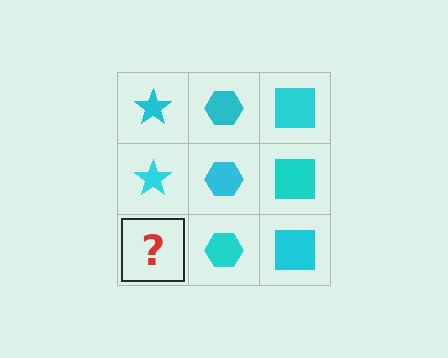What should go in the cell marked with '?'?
The missing cell should contain a cyan star.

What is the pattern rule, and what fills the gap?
The rule is that each column has a consistent shape. The gap should be filled with a cyan star.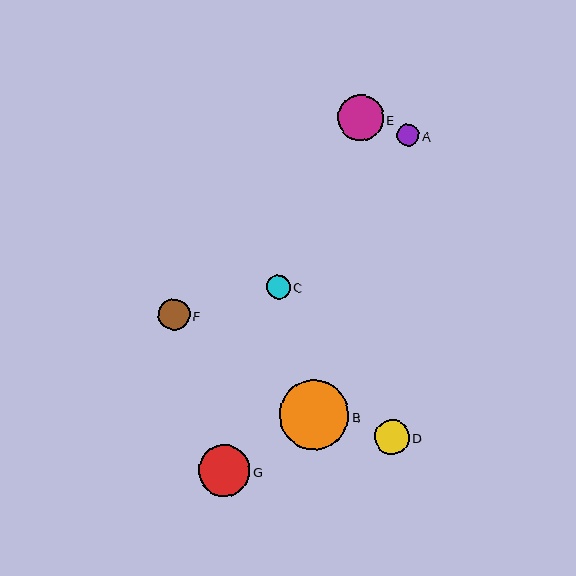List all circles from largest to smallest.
From largest to smallest: B, G, E, D, F, C, A.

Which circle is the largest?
Circle B is the largest with a size of approximately 69 pixels.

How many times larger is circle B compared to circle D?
Circle B is approximately 2.0 times the size of circle D.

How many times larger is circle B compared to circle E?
Circle B is approximately 1.5 times the size of circle E.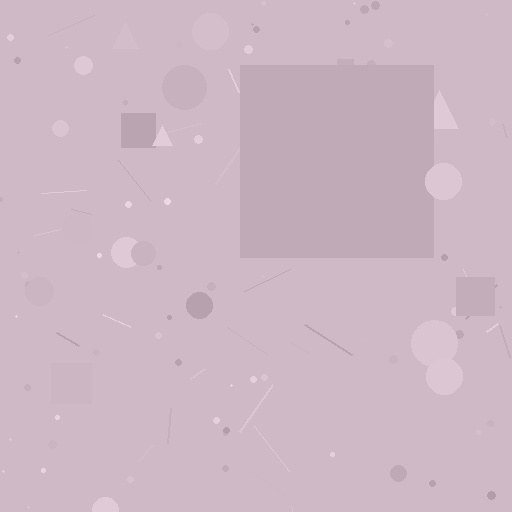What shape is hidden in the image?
A square is hidden in the image.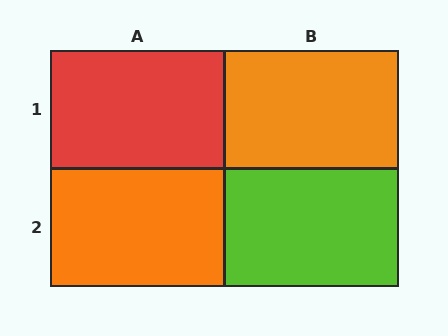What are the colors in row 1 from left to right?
Red, orange.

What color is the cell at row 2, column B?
Lime.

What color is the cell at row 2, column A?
Orange.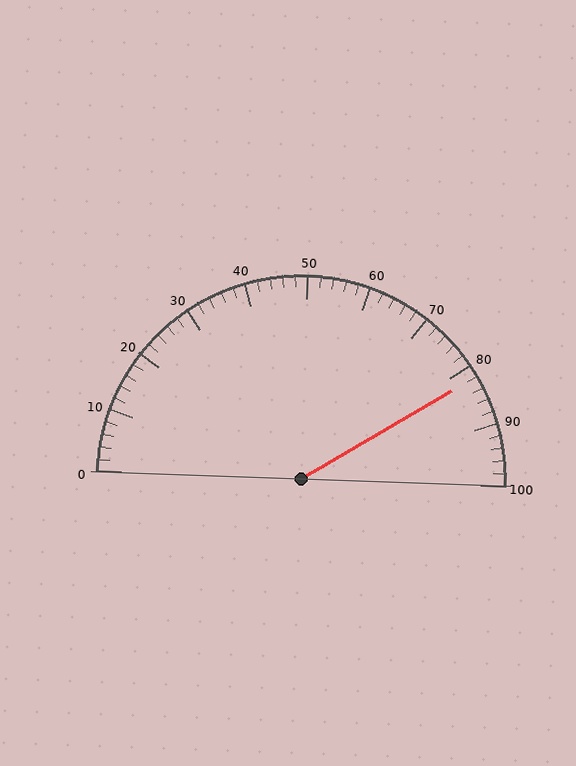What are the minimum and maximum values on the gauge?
The gauge ranges from 0 to 100.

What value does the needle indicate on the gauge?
The needle indicates approximately 82.